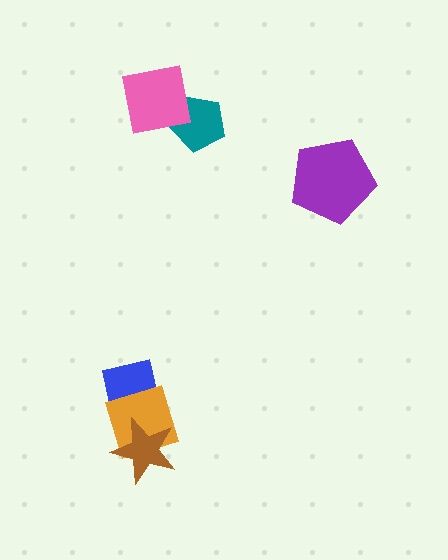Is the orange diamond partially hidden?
Yes, it is partially covered by another shape.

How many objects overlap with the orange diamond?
2 objects overlap with the orange diamond.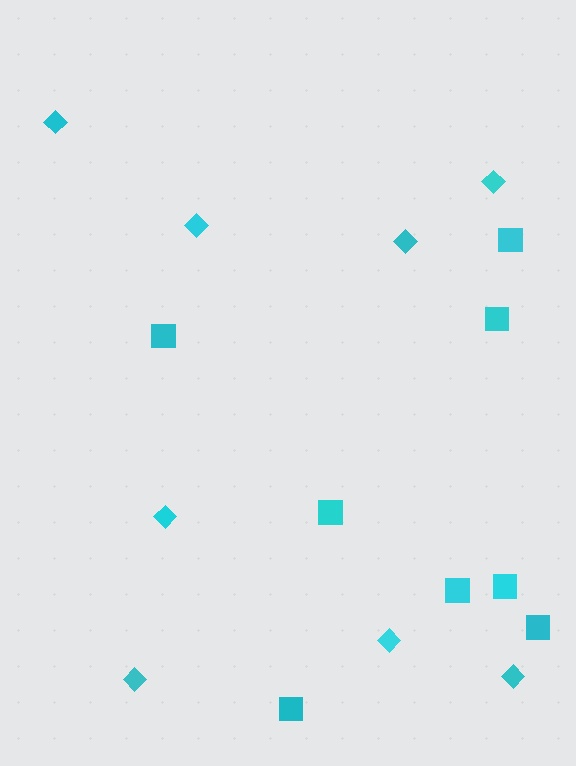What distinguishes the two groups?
There are 2 groups: one group of squares (8) and one group of diamonds (8).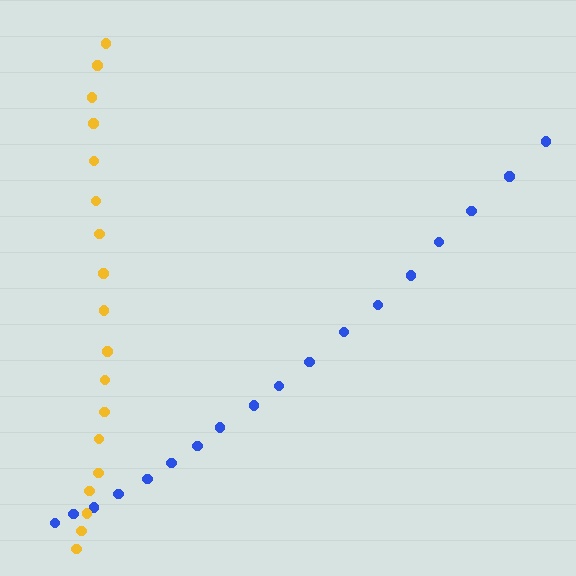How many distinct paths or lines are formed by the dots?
There are 2 distinct paths.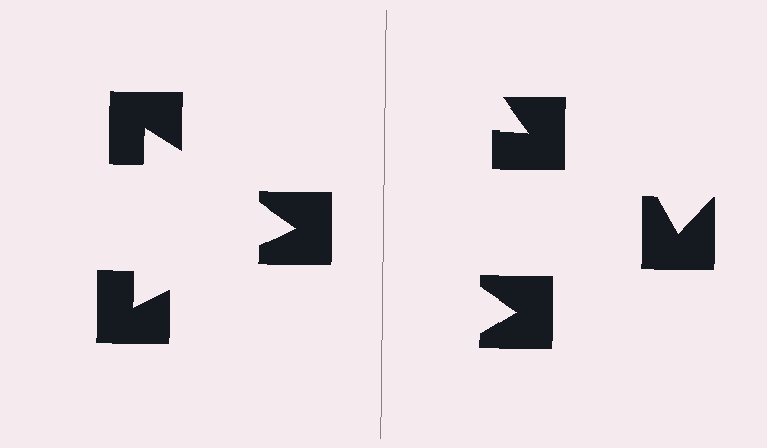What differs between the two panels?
The notched squares are positioned identically on both sides; only the wedge orientations differ. On the left they align to a triangle; on the right they are misaligned.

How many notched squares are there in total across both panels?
6 — 3 on each side.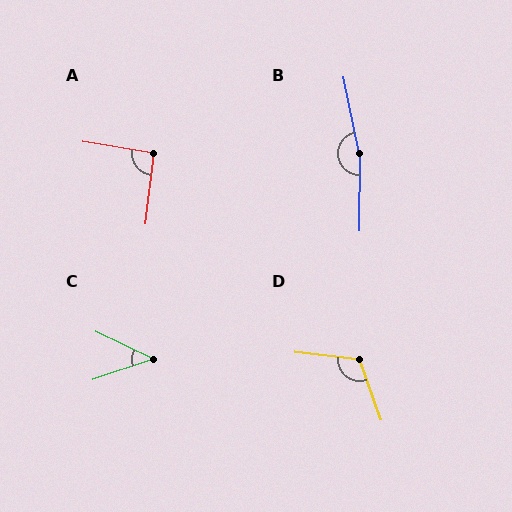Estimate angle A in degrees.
Approximately 92 degrees.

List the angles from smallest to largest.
C (44°), A (92°), D (116°), B (168°).